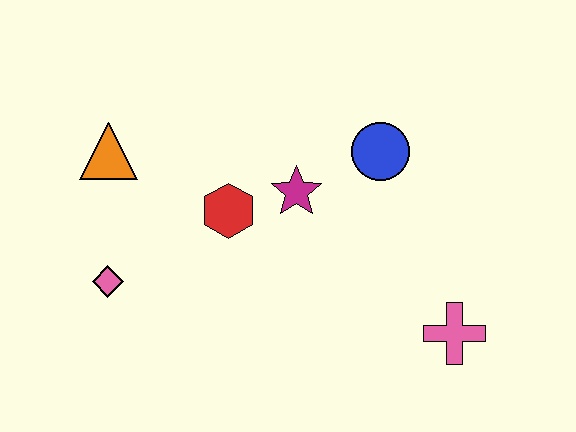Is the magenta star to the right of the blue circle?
No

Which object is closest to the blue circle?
The magenta star is closest to the blue circle.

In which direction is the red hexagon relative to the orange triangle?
The red hexagon is to the right of the orange triangle.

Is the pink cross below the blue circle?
Yes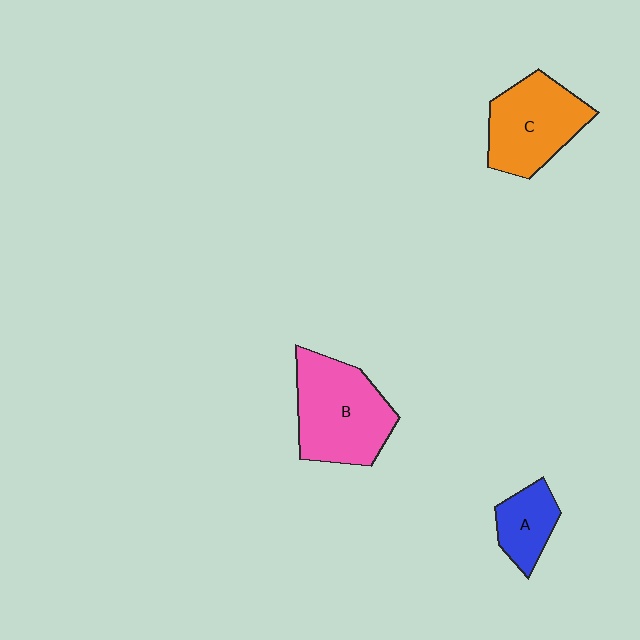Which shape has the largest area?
Shape B (pink).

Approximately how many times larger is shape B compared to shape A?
Approximately 2.2 times.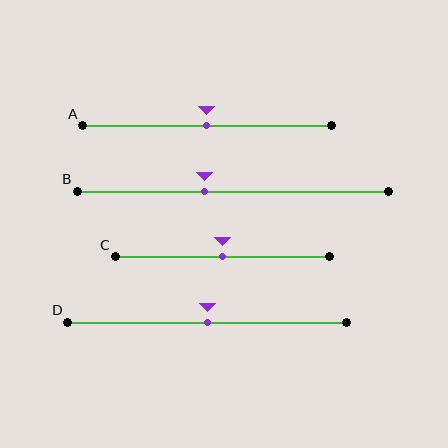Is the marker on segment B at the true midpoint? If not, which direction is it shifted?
No, the marker on segment B is shifted to the left by about 9% of the segment length.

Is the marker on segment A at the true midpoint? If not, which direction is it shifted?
Yes, the marker on segment A is at the true midpoint.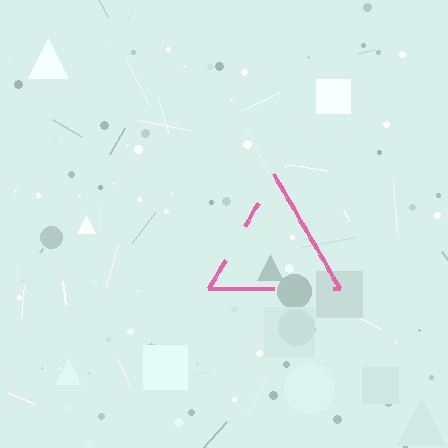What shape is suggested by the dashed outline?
The dashed outline suggests a triangle.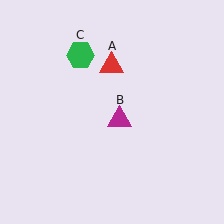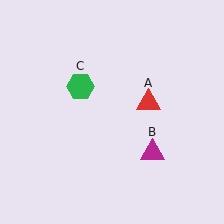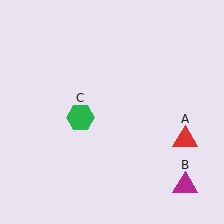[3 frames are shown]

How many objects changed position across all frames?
3 objects changed position: red triangle (object A), magenta triangle (object B), green hexagon (object C).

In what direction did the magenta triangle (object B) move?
The magenta triangle (object B) moved down and to the right.